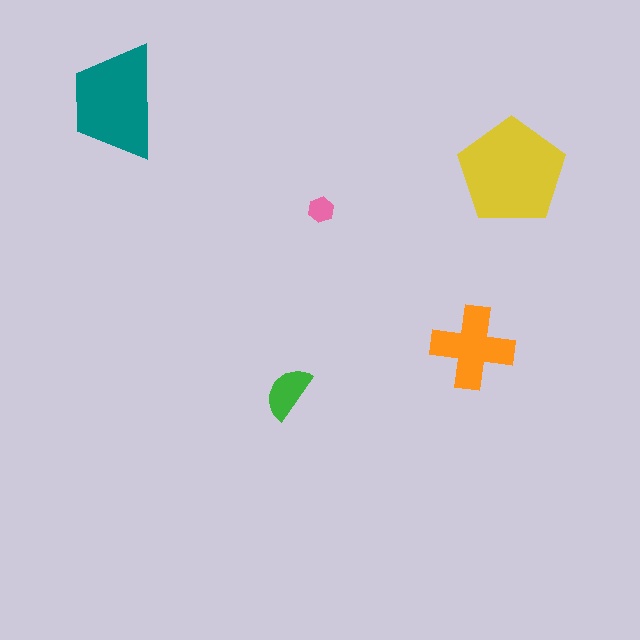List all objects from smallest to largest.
The pink hexagon, the green semicircle, the orange cross, the teal trapezoid, the yellow pentagon.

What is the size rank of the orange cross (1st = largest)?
3rd.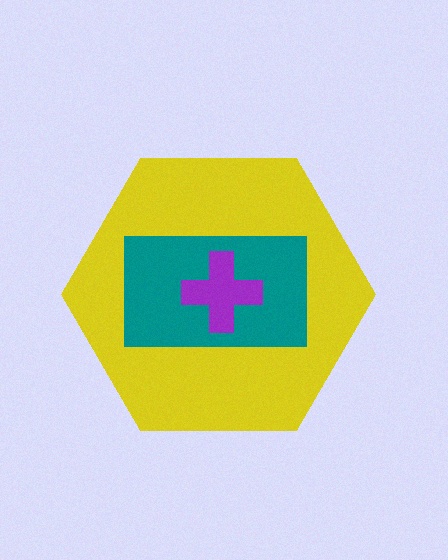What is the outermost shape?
The yellow hexagon.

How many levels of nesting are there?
3.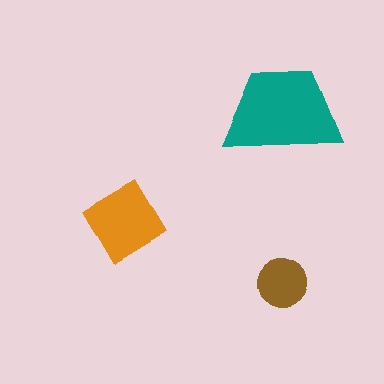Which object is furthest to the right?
The teal trapezoid is rightmost.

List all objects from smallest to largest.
The brown circle, the orange diamond, the teal trapezoid.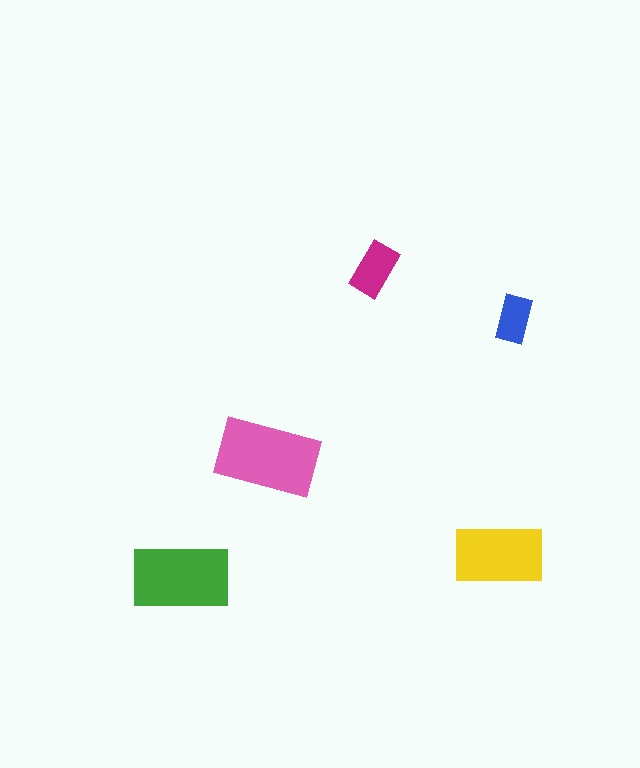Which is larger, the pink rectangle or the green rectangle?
The pink one.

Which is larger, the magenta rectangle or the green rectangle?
The green one.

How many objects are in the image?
There are 5 objects in the image.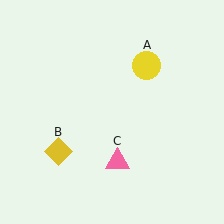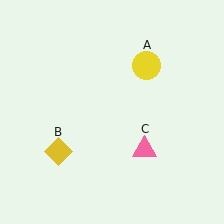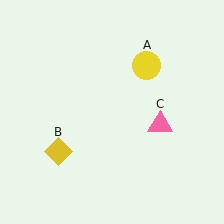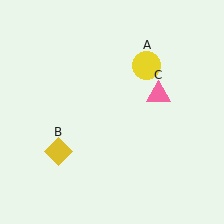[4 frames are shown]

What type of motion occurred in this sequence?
The pink triangle (object C) rotated counterclockwise around the center of the scene.